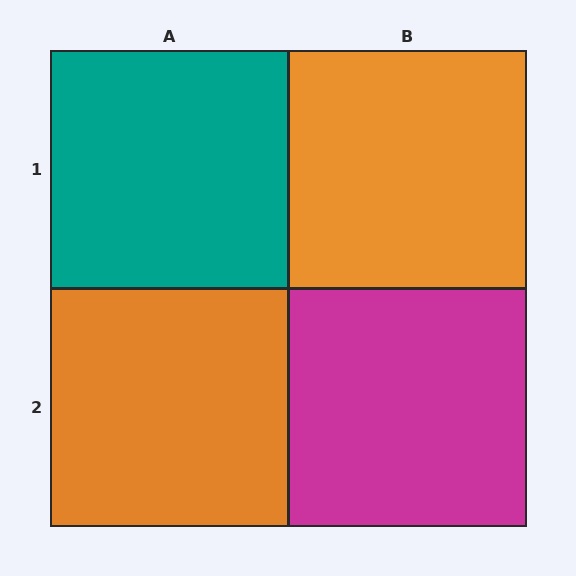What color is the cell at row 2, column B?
Magenta.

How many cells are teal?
1 cell is teal.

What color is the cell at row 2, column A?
Orange.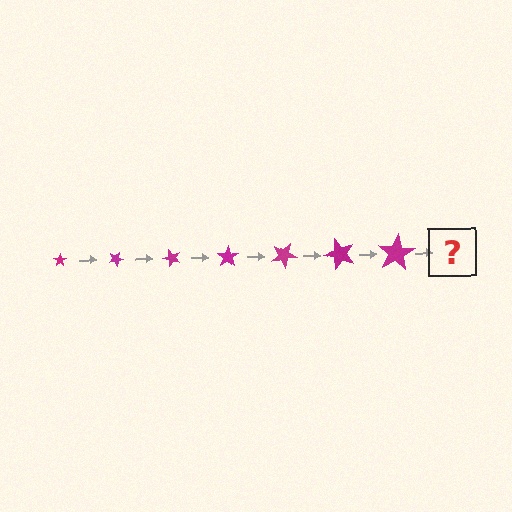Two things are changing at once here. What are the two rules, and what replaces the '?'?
The two rules are that the star grows larger each step and it rotates 25 degrees each step. The '?' should be a star, larger than the previous one and rotated 175 degrees from the start.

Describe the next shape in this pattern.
It should be a star, larger than the previous one and rotated 175 degrees from the start.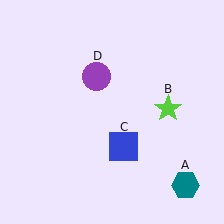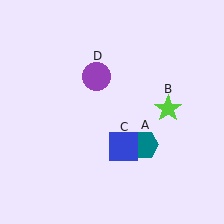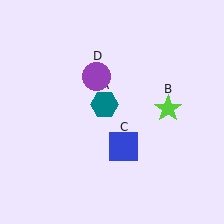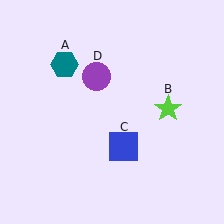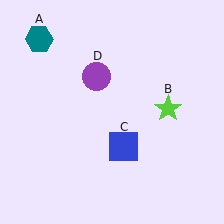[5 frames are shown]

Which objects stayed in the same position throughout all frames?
Lime star (object B) and blue square (object C) and purple circle (object D) remained stationary.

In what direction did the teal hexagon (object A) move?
The teal hexagon (object A) moved up and to the left.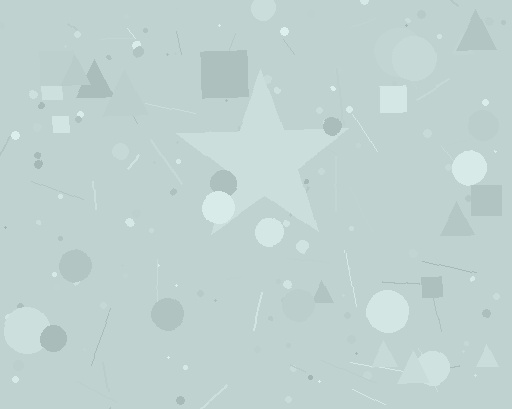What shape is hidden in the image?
A star is hidden in the image.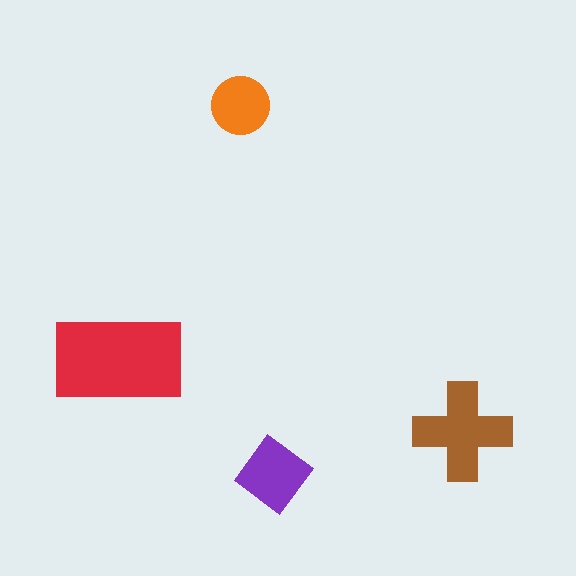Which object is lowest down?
The purple diamond is bottommost.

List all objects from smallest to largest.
The orange circle, the purple diamond, the brown cross, the red rectangle.